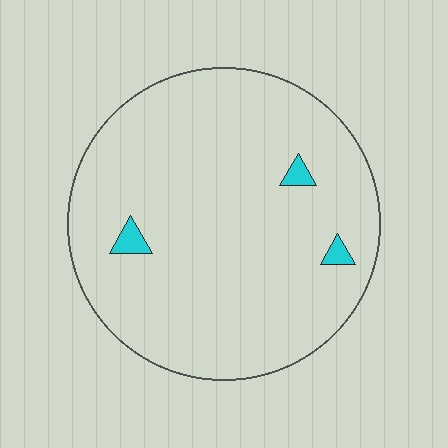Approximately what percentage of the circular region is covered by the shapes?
Approximately 5%.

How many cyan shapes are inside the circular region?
3.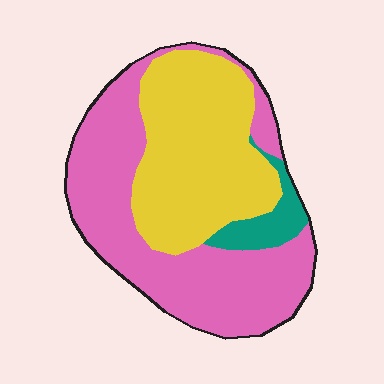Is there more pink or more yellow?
Pink.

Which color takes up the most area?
Pink, at roughly 50%.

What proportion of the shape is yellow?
Yellow takes up about two fifths (2/5) of the shape.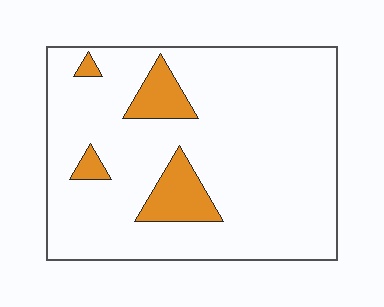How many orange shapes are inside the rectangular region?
4.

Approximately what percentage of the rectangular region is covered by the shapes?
Approximately 10%.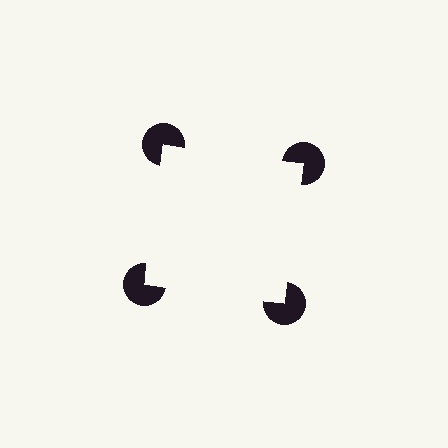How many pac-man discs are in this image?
There are 4 — one at each vertex of the illusory square.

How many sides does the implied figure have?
4 sides.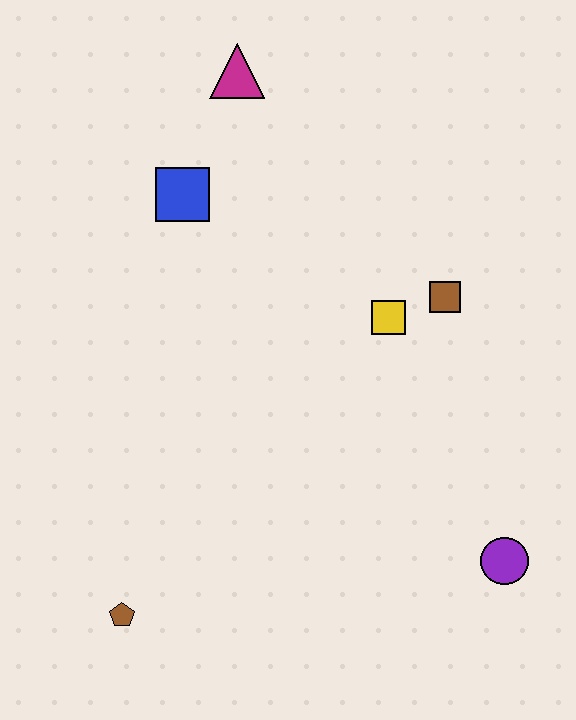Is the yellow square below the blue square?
Yes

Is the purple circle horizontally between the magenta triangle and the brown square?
No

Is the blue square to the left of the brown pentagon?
No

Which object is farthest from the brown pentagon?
The magenta triangle is farthest from the brown pentagon.